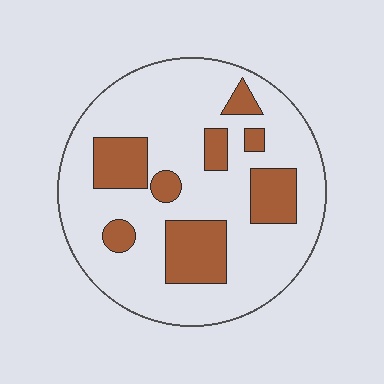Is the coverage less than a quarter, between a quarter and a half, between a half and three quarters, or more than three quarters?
Less than a quarter.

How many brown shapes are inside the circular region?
8.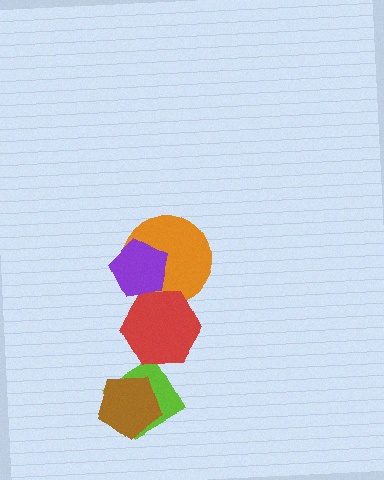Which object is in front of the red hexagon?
The purple pentagon is in front of the red hexagon.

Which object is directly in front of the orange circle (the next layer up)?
The red hexagon is directly in front of the orange circle.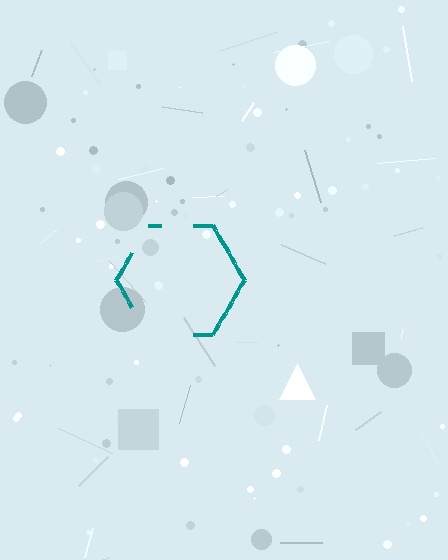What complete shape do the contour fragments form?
The contour fragments form a hexagon.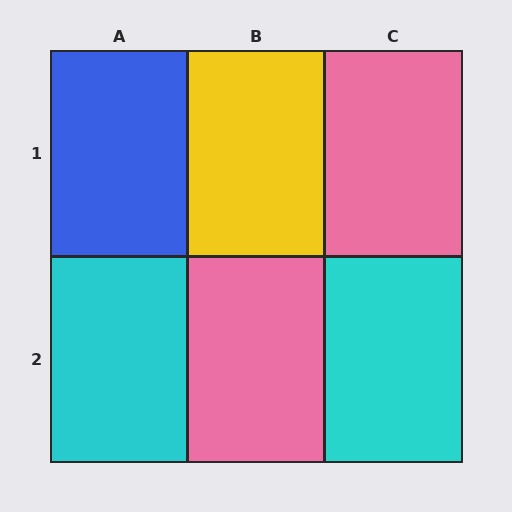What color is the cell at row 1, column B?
Yellow.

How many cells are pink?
2 cells are pink.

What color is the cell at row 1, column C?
Pink.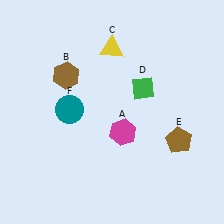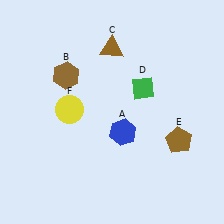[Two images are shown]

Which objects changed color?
A changed from magenta to blue. C changed from yellow to brown. F changed from teal to yellow.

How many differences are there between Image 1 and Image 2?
There are 3 differences between the two images.